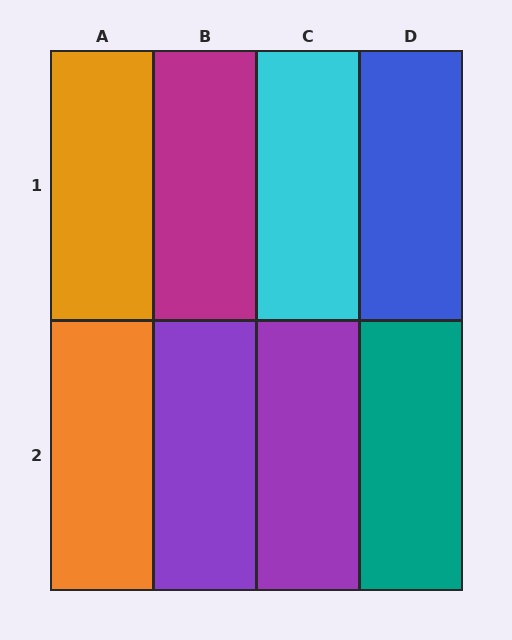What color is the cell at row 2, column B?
Purple.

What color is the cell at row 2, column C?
Purple.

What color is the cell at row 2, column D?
Teal.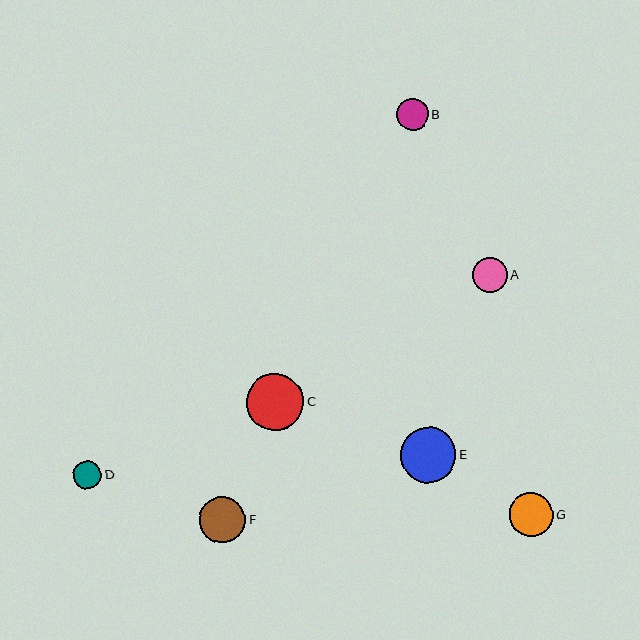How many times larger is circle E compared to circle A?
Circle E is approximately 1.6 times the size of circle A.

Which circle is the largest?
Circle C is the largest with a size of approximately 57 pixels.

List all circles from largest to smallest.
From largest to smallest: C, E, F, G, A, B, D.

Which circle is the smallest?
Circle D is the smallest with a size of approximately 28 pixels.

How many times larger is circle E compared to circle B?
Circle E is approximately 1.7 times the size of circle B.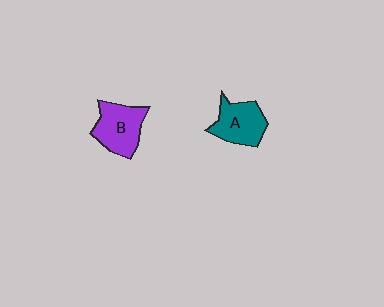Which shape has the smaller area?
Shape A (teal).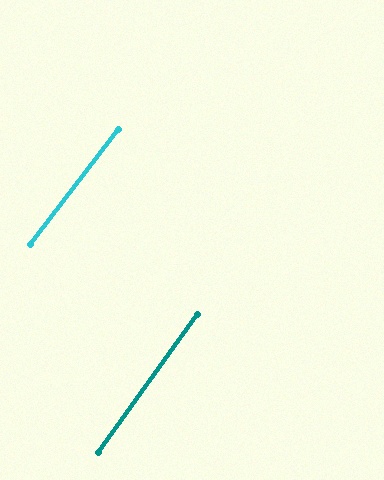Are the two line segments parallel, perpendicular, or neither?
Parallel — their directions differ by only 1.4°.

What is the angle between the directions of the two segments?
Approximately 1 degree.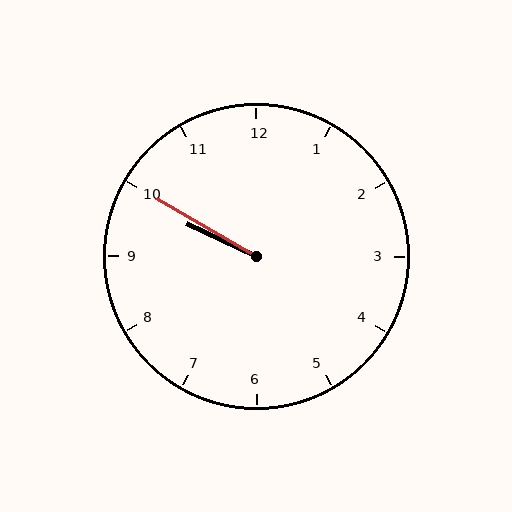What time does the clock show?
9:50.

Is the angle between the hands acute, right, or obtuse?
It is acute.